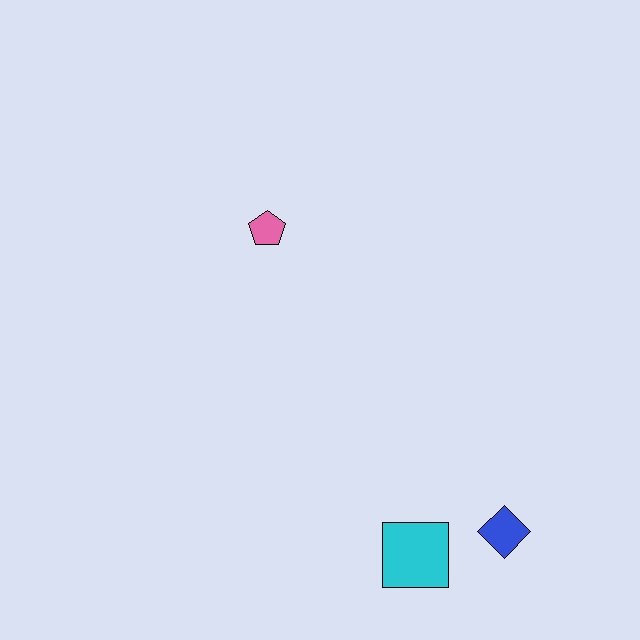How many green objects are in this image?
There are no green objects.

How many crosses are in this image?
There are no crosses.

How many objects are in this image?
There are 3 objects.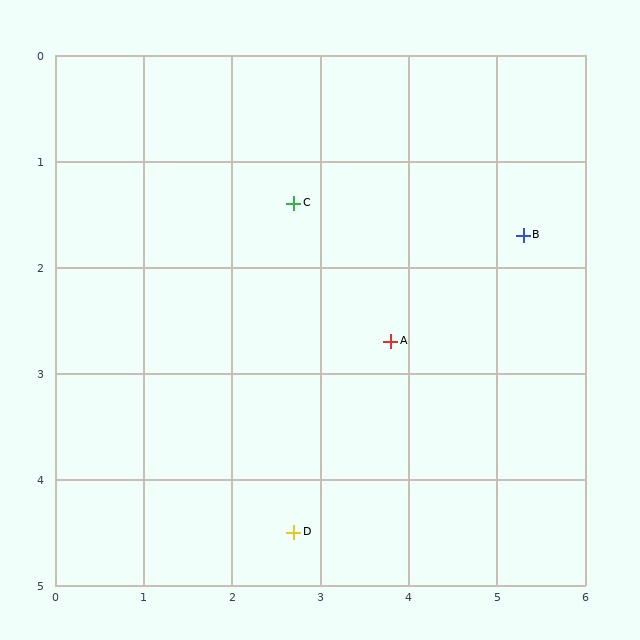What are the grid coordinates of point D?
Point D is at approximately (2.7, 4.5).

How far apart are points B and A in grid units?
Points B and A are about 1.8 grid units apart.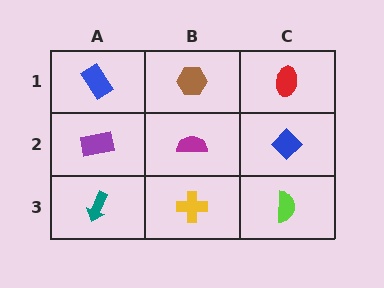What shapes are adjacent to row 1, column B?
A magenta semicircle (row 2, column B), a blue rectangle (row 1, column A), a red ellipse (row 1, column C).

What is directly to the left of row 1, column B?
A blue rectangle.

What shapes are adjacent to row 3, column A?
A purple rectangle (row 2, column A), a yellow cross (row 3, column B).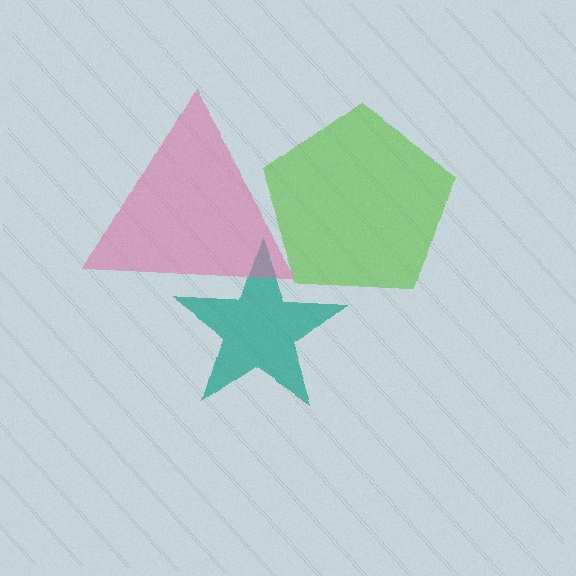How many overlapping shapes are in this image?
There are 3 overlapping shapes in the image.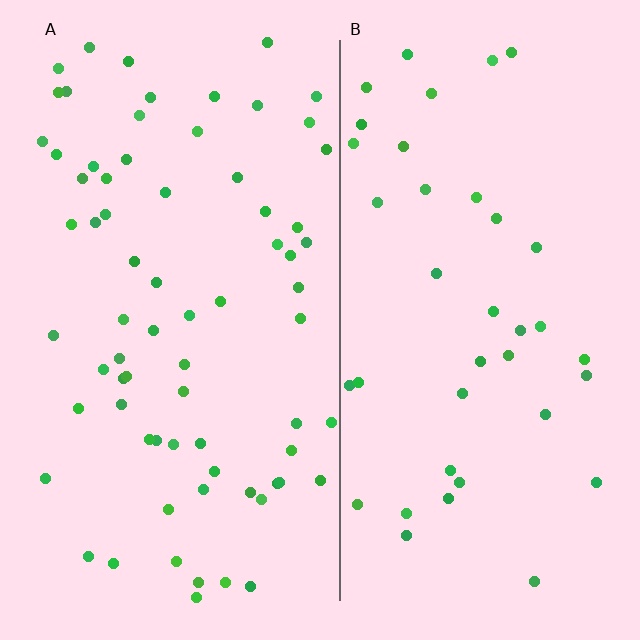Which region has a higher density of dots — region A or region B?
A (the left).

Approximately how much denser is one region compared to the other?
Approximately 1.8× — region A over region B.